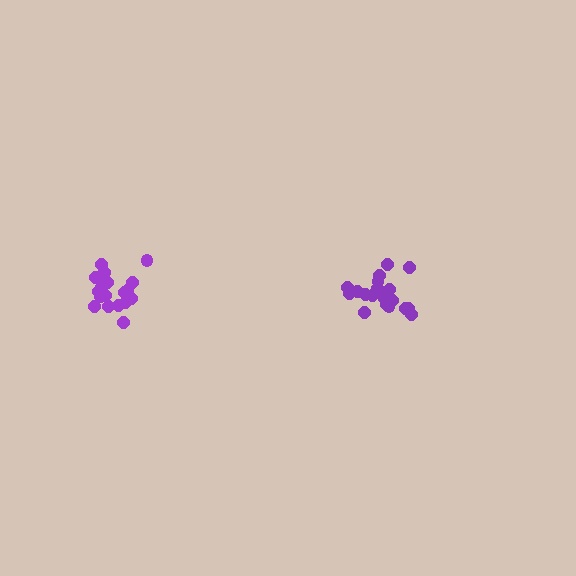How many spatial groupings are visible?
There are 2 spatial groupings.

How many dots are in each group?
Group 1: 19 dots, Group 2: 19 dots (38 total).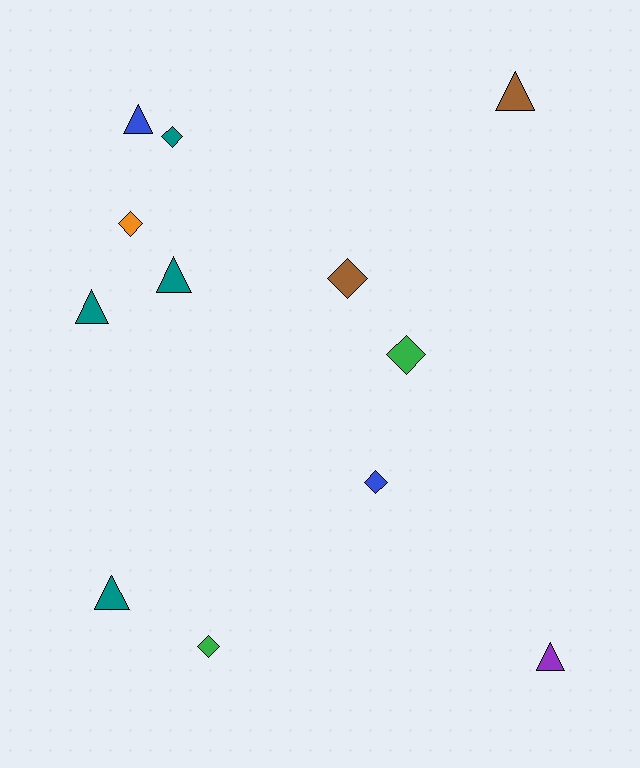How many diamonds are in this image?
There are 6 diamonds.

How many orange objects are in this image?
There is 1 orange object.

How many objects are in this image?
There are 12 objects.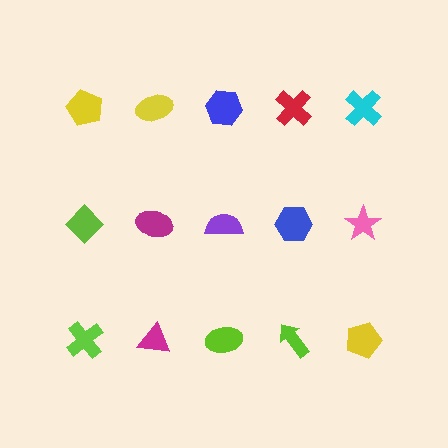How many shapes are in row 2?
5 shapes.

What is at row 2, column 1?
A lime diamond.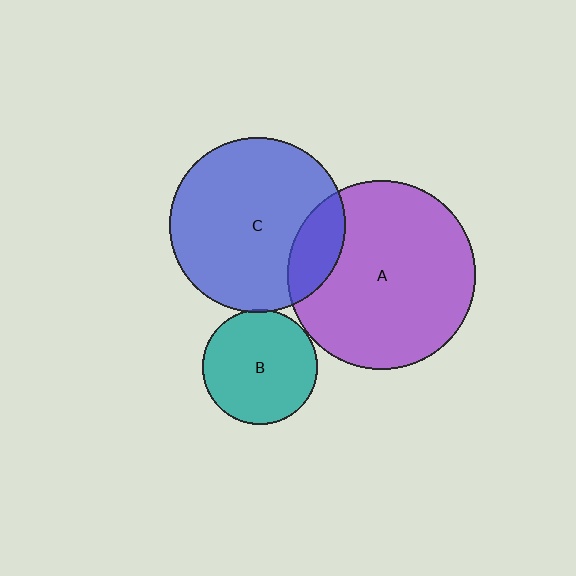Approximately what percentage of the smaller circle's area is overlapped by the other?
Approximately 15%.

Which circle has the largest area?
Circle A (purple).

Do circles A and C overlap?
Yes.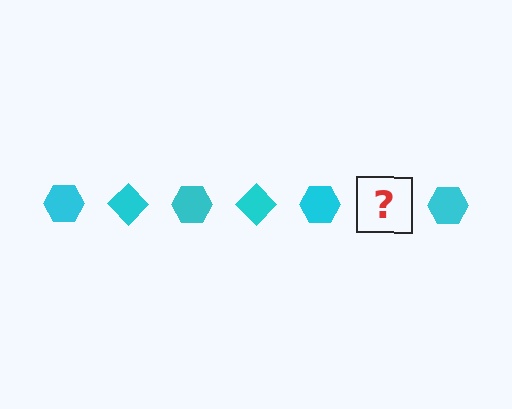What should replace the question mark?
The question mark should be replaced with a cyan diamond.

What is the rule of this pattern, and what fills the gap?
The rule is that the pattern cycles through hexagon, diamond shapes in cyan. The gap should be filled with a cyan diamond.